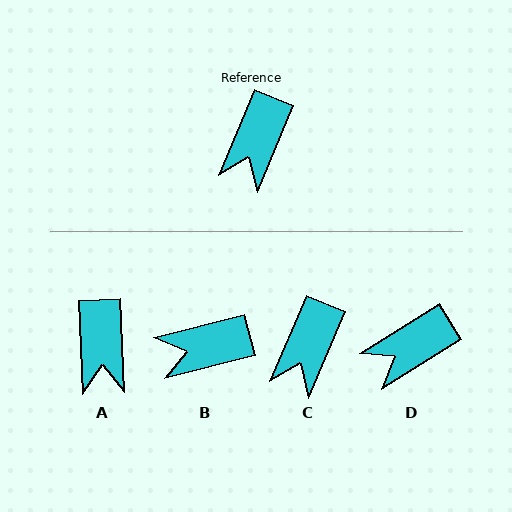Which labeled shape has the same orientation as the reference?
C.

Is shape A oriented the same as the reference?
No, it is off by about 25 degrees.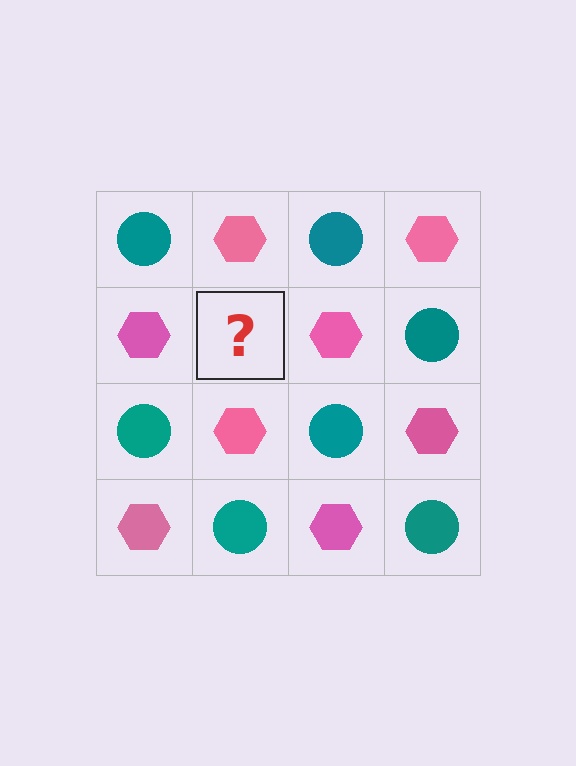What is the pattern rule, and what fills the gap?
The rule is that it alternates teal circle and pink hexagon in a checkerboard pattern. The gap should be filled with a teal circle.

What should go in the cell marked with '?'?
The missing cell should contain a teal circle.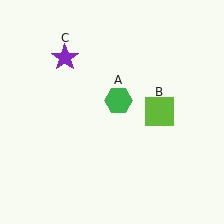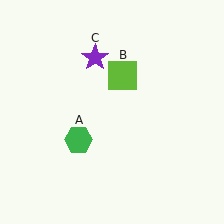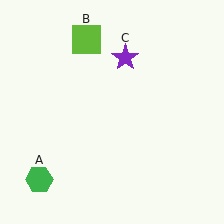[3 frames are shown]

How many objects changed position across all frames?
3 objects changed position: green hexagon (object A), lime square (object B), purple star (object C).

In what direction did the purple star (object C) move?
The purple star (object C) moved right.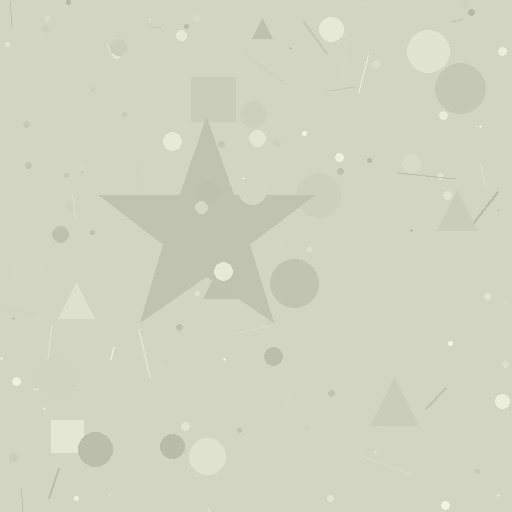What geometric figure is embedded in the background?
A star is embedded in the background.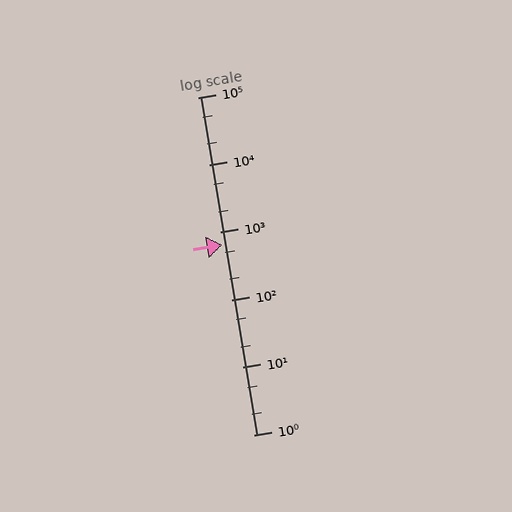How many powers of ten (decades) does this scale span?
The scale spans 5 decades, from 1 to 100000.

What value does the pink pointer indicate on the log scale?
The pointer indicates approximately 650.